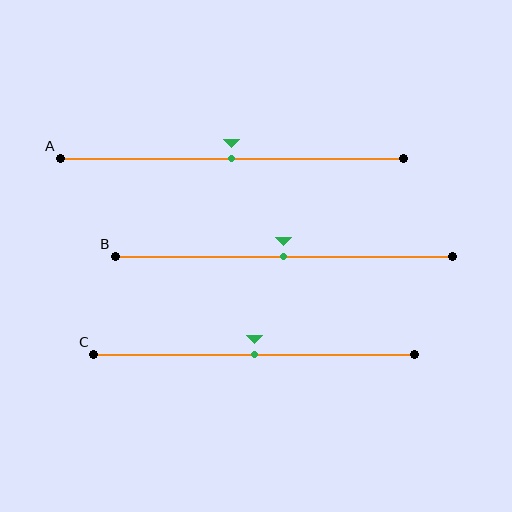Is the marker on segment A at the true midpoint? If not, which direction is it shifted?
Yes, the marker on segment A is at the true midpoint.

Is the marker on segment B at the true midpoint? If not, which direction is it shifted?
Yes, the marker on segment B is at the true midpoint.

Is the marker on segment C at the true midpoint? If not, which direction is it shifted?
Yes, the marker on segment C is at the true midpoint.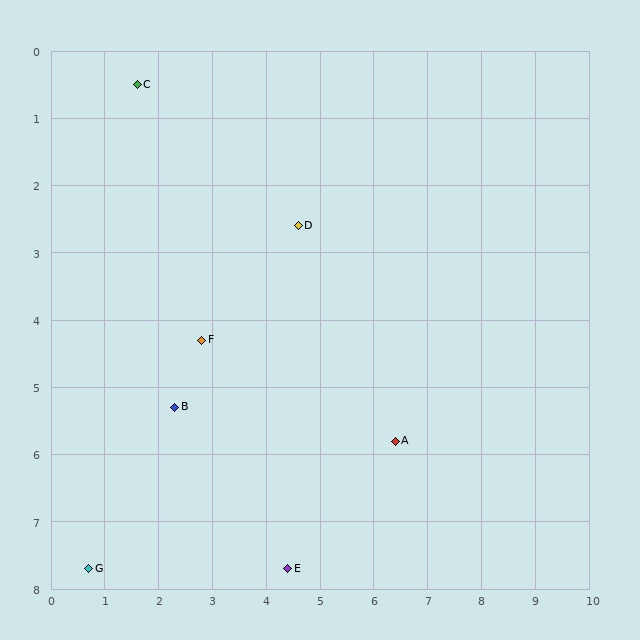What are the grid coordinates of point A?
Point A is at approximately (6.4, 5.8).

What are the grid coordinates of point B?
Point B is at approximately (2.3, 5.3).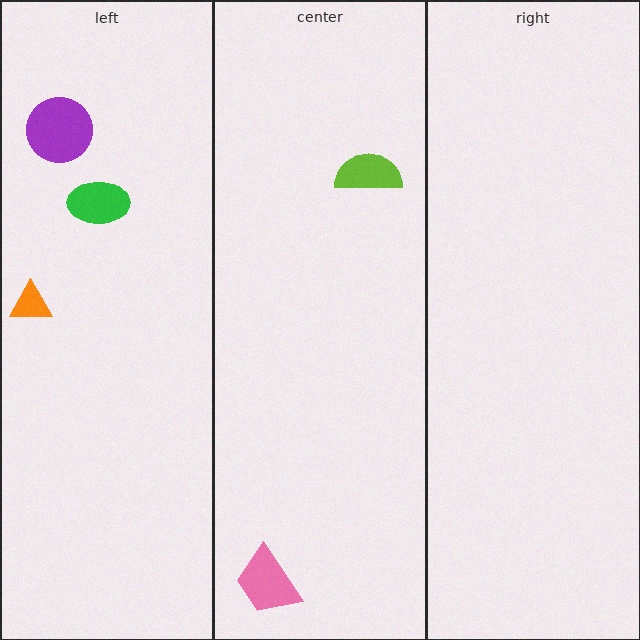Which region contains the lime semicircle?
The center region.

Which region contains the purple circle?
The left region.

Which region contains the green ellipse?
The left region.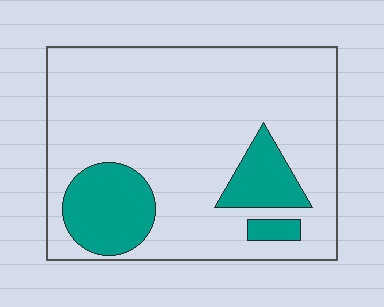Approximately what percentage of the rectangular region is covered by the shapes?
Approximately 20%.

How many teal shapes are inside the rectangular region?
3.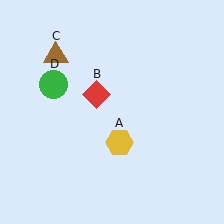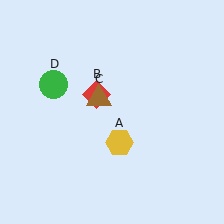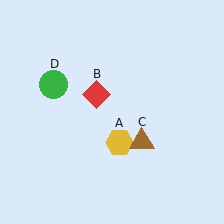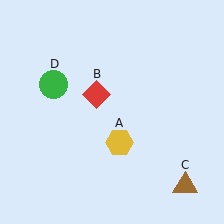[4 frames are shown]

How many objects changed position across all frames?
1 object changed position: brown triangle (object C).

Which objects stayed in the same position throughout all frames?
Yellow hexagon (object A) and red diamond (object B) and green circle (object D) remained stationary.